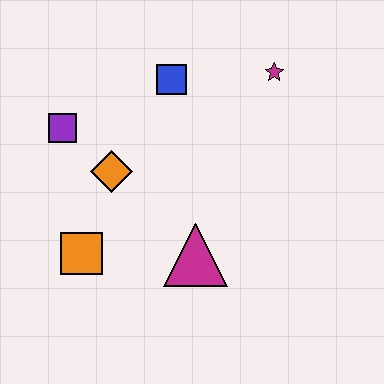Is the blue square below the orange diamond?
No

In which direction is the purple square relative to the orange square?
The purple square is above the orange square.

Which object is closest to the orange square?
The orange diamond is closest to the orange square.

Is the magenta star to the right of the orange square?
Yes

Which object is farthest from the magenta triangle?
The magenta star is farthest from the magenta triangle.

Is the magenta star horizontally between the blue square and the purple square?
No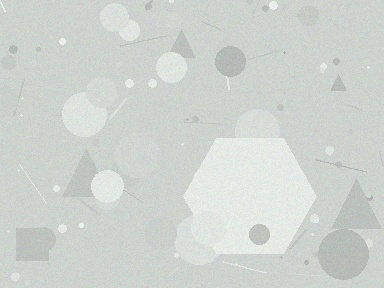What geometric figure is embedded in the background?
A hexagon is embedded in the background.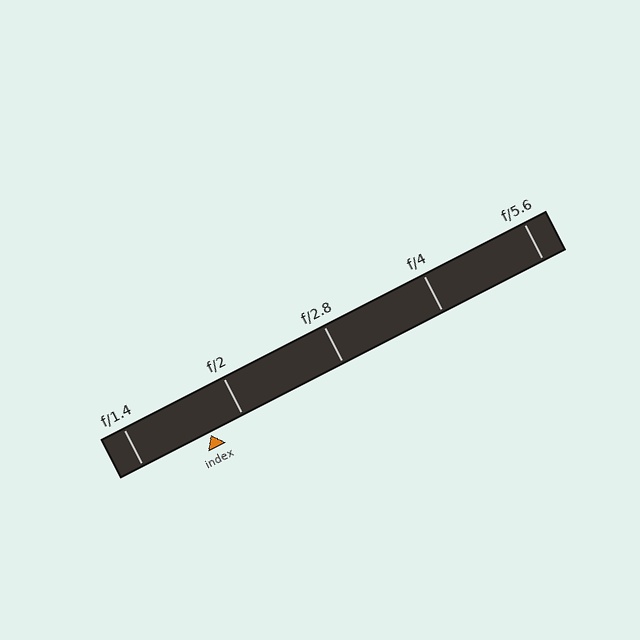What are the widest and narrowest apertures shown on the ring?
The widest aperture shown is f/1.4 and the narrowest is f/5.6.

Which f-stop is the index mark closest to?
The index mark is closest to f/2.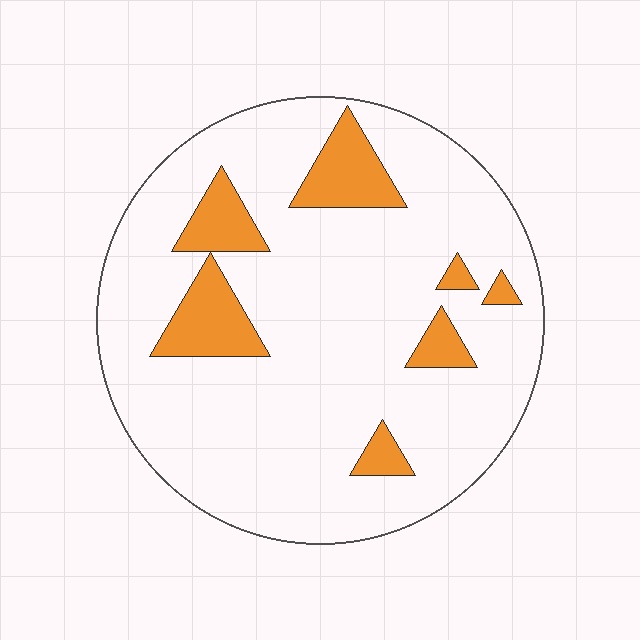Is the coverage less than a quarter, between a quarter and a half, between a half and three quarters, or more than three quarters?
Less than a quarter.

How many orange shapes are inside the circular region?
7.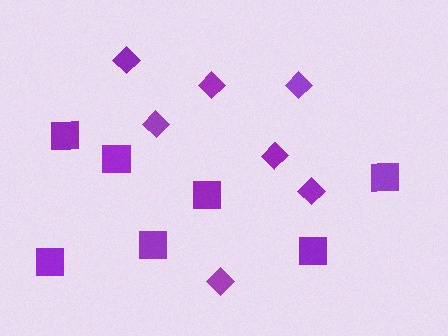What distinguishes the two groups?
There are 2 groups: one group of squares (7) and one group of diamonds (7).